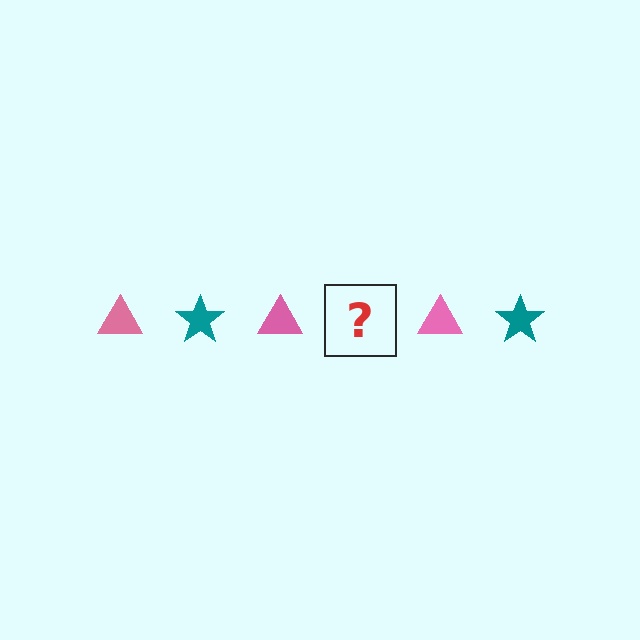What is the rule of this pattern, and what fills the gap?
The rule is that the pattern alternates between pink triangle and teal star. The gap should be filled with a teal star.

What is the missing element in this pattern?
The missing element is a teal star.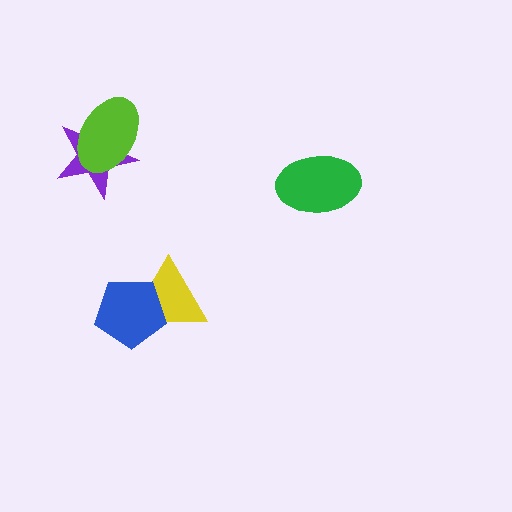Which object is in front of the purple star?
The lime ellipse is in front of the purple star.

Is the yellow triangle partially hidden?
Yes, it is partially covered by another shape.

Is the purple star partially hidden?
Yes, it is partially covered by another shape.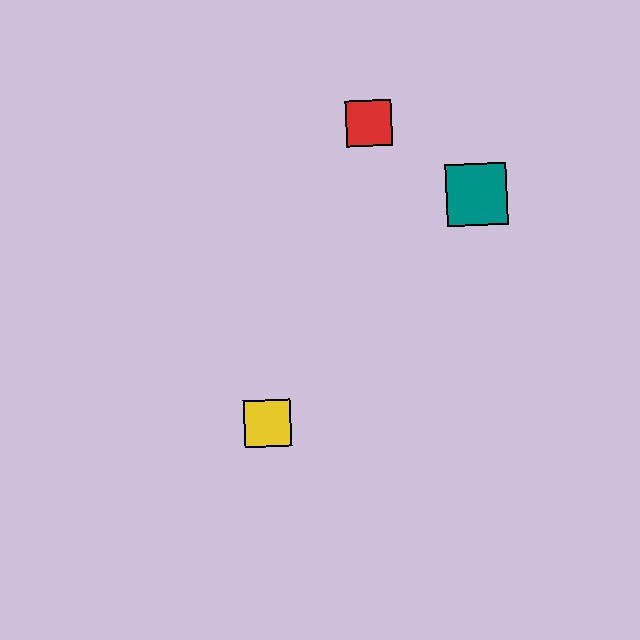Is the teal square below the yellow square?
No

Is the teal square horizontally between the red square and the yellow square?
No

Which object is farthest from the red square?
The yellow square is farthest from the red square.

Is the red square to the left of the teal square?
Yes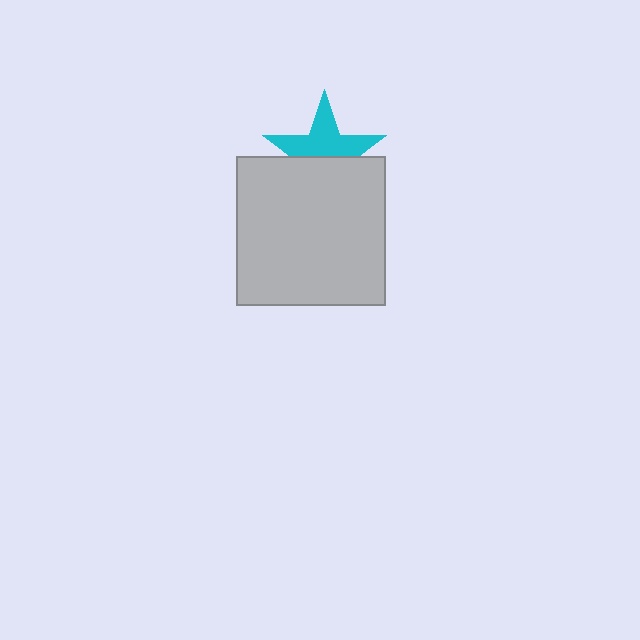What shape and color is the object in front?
The object in front is a light gray square.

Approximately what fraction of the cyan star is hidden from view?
Roughly 47% of the cyan star is hidden behind the light gray square.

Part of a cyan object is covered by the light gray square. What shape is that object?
It is a star.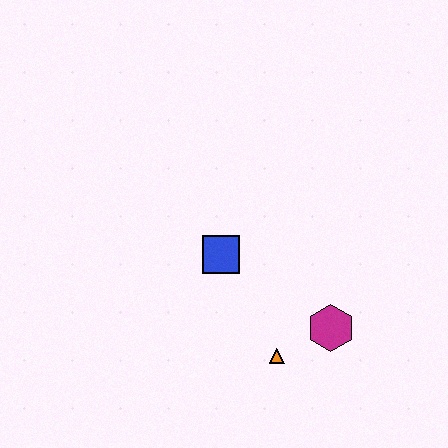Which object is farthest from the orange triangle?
The blue square is farthest from the orange triangle.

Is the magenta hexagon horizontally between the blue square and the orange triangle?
No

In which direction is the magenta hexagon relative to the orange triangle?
The magenta hexagon is to the right of the orange triangle.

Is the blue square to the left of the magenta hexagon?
Yes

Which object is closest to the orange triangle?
The magenta hexagon is closest to the orange triangle.